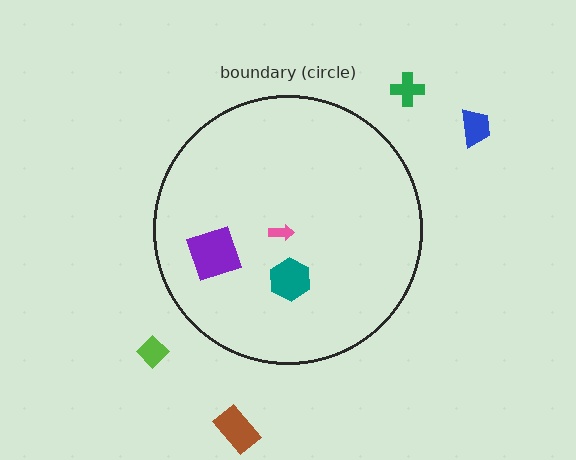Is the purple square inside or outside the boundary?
Inside.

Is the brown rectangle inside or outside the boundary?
Outside.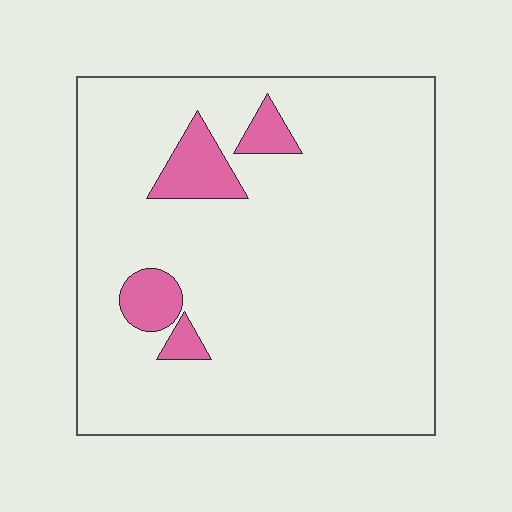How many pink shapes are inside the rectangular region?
4.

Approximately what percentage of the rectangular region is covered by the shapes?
Approximately 10%.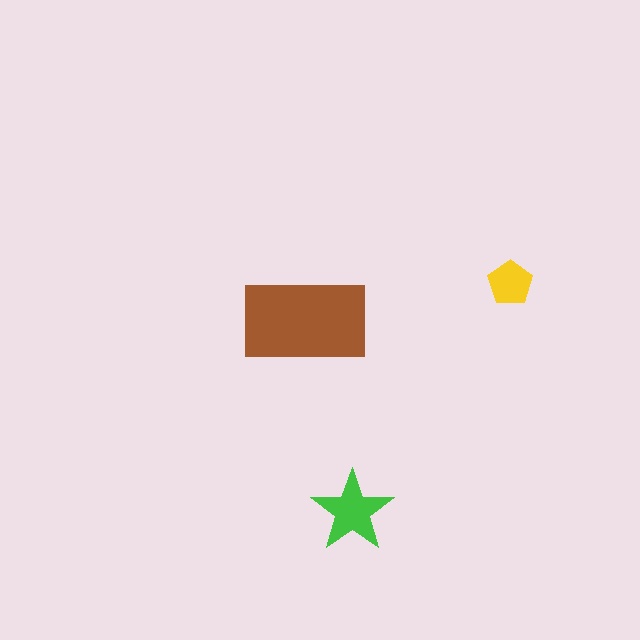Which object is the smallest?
The yellow pentagon.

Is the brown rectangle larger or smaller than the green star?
Larger.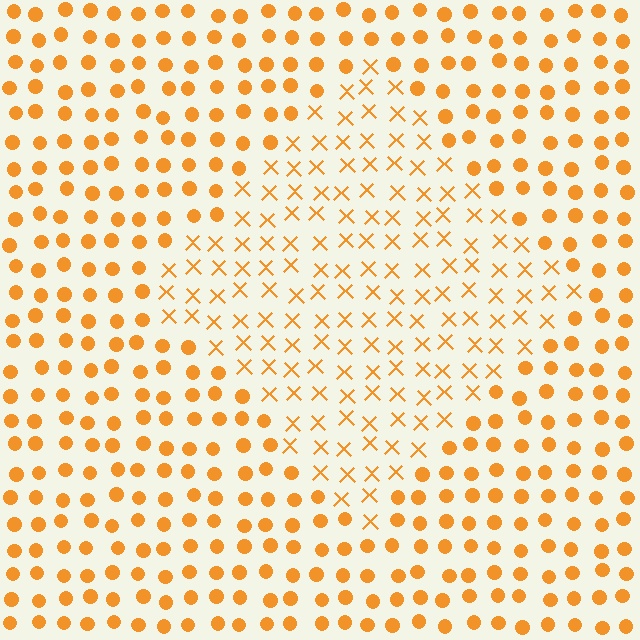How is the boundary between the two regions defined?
The boundary is defined by a change in element shape: X marks inside vs. circles outside. All elements share the same color and spacing.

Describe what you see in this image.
The image is filled with small orange elements arranged in a uniform grid. A diamond-shaped region contains X marks, while the surrounding area contains circles. The boundary is defined purely by the change in element shape.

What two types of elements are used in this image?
The image uses X marks inside the diamond region and circles outside it.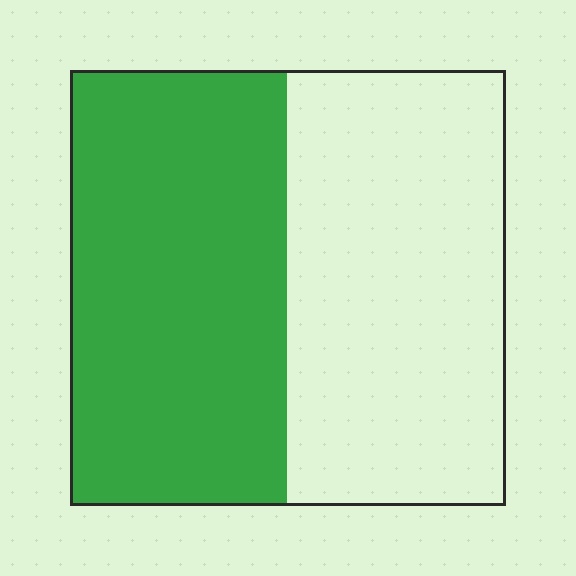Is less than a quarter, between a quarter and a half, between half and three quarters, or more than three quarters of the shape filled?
Between a quarter and a half.